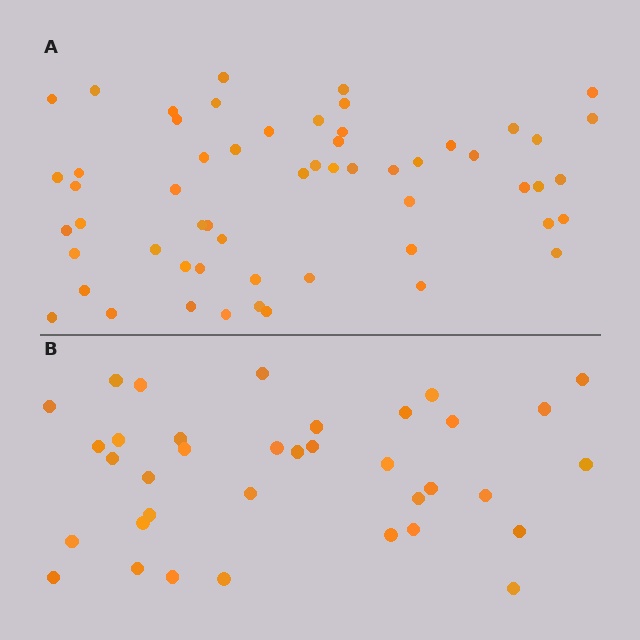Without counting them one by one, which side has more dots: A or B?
Region A (the top region) has more dots.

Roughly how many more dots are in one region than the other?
Region A has approximately 20 more dots than region B.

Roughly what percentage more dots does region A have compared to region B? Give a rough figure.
About 60% more.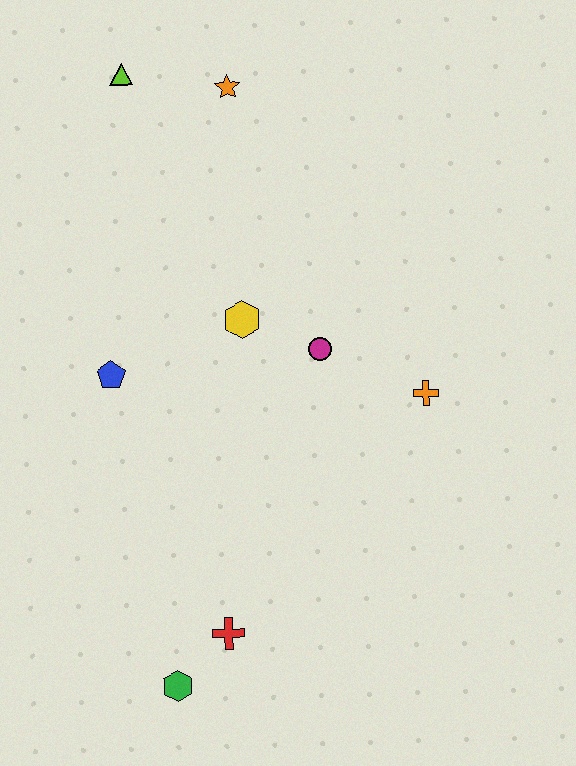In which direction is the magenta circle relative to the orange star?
The magenta circle is below the orange star.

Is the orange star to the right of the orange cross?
No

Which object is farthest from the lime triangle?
The green hexagon is farthest from the lime triangle.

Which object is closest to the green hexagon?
The red cross is closest to the green hexagon.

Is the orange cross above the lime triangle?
No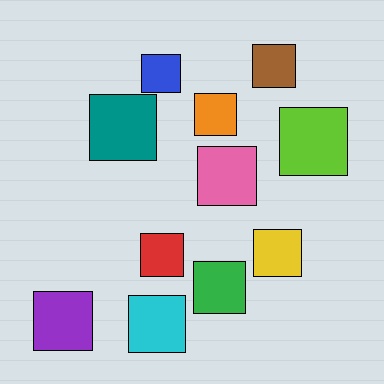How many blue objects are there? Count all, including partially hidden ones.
There is 1 blue object.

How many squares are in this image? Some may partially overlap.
There are 11 squares.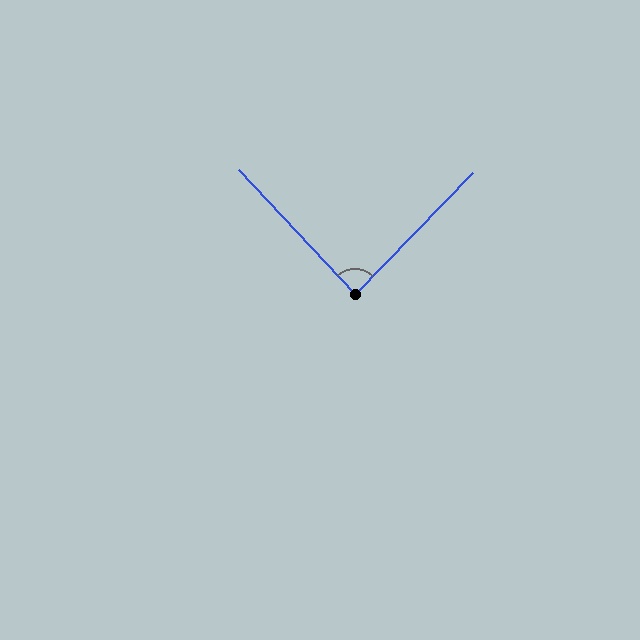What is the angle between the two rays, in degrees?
Approximately 87 degrees.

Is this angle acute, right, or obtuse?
It is approximately a right angle.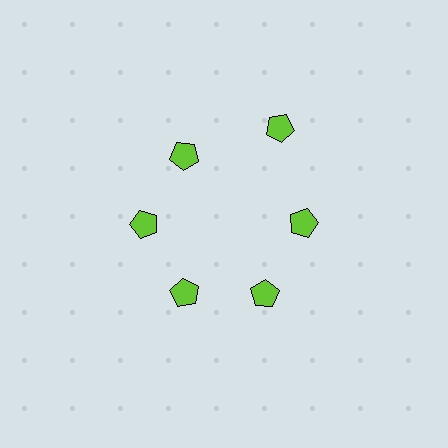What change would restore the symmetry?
The symmetry would be restored by moving it inward, back onto the ring so that all 6 pentagons sit at equal angles and equal distance from the center.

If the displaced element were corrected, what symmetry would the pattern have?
It would have 6-fold rotational symmetry — the pattern would map onto itself every 60 degrees.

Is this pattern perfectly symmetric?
No. The 6 lime pentagons are arranged in a ring, but one element near the 1 o'clock position is pushed outward from the center, breaking the 6-fold rotational symmetry.